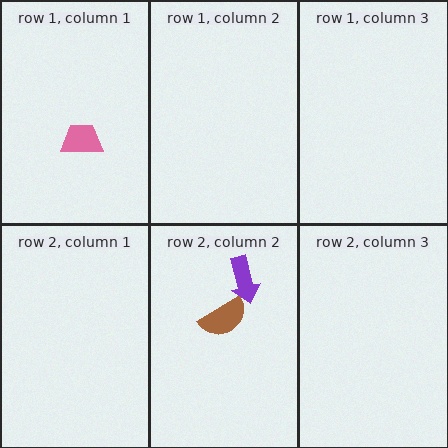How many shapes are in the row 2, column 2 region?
2.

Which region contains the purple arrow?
The row 2, column 2 region.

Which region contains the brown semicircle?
The row 2, column 2 region.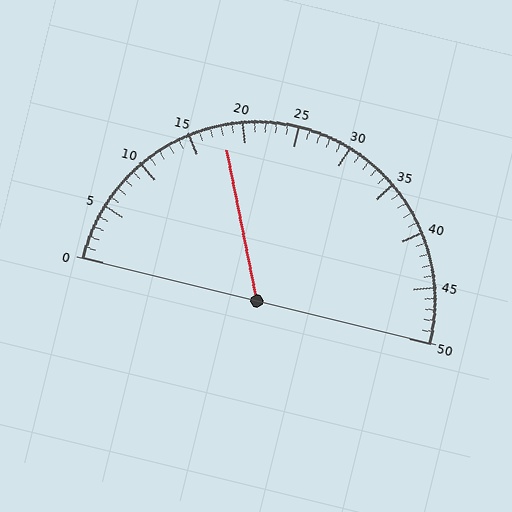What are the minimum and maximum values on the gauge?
The gauge ranges from 0 to 50.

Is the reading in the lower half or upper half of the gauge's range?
The reading is in the lower half of the range (0 to 50).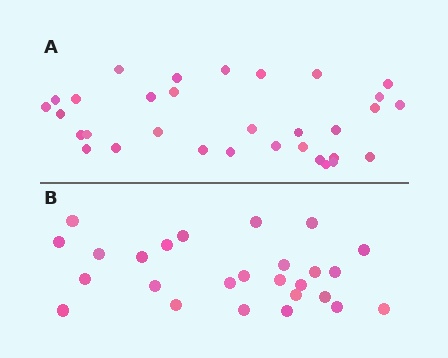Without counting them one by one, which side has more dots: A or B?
Region A (the top region) has more dots.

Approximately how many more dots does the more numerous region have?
Region A has about 6 more dots than region B.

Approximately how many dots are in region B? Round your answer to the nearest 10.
About 30 dots. (The exact count is 26, which rounds to 30.)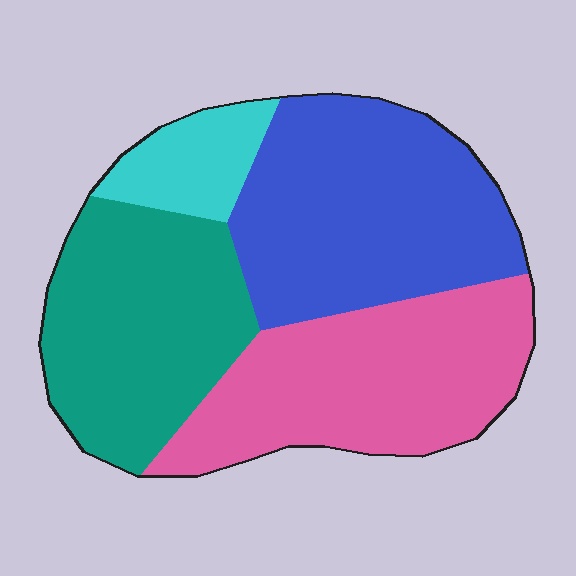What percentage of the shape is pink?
Pink covers roughly 30% of the shape.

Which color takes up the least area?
Cyan, at roughly 10%.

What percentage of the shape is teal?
Teal covers about 30% of the shape.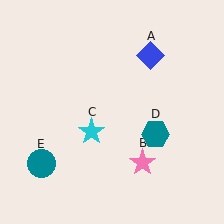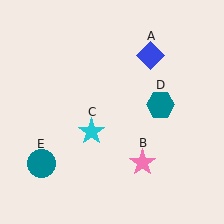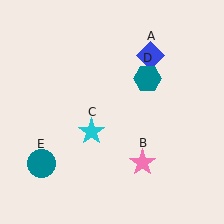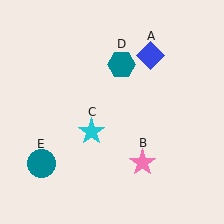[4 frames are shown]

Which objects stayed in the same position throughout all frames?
Blue diamond (object A) and pink star (object B) and cyan star (object C) and teal circle (object E) remained stationary.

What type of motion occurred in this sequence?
The teal hexagon (object D) rotated counterclockwise around the center of the scene.